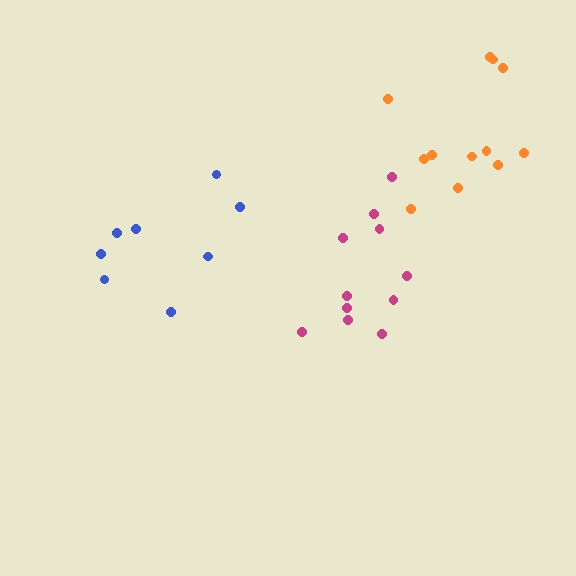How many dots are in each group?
Group 1: 8 dots, Group 2: 12 dots, Group 3: 11 dots (31 total).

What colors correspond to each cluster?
The clusters are colored: blue, orange, magenta.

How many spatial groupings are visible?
There are 3 spatial groupings.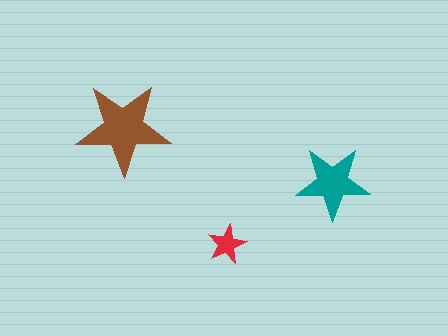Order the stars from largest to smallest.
the brown one, the teal one, the red one.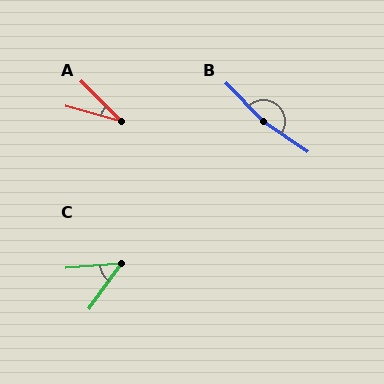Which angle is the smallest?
A, at approximately 29 degrees.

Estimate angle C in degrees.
Approximately 49 degrees.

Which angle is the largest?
B, at approximately 169 degrees.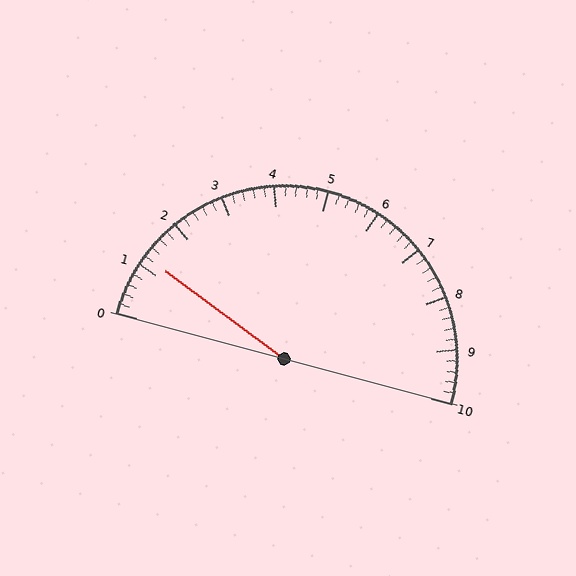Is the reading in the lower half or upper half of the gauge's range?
The reading is in the lower half of the range (0 to 10).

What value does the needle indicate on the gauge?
The needle indicates approximately 1.2.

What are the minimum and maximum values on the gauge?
The gauge ranges from 0 to 10.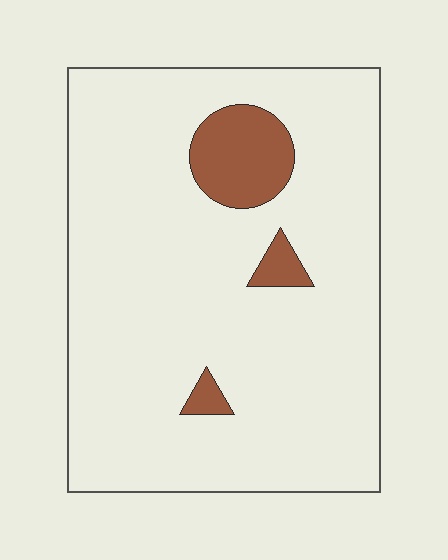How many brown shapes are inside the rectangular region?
3.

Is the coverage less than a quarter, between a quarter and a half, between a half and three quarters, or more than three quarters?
Less than a quarter.